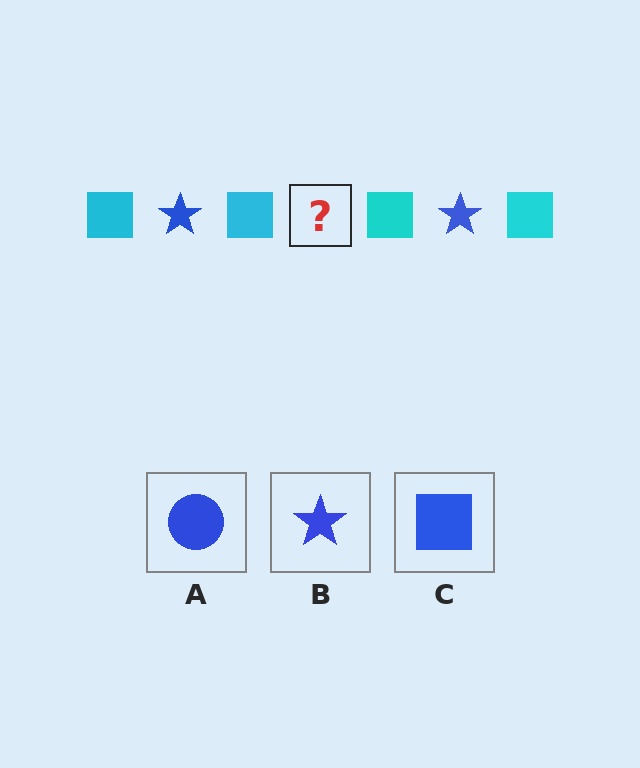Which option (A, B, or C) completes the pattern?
B.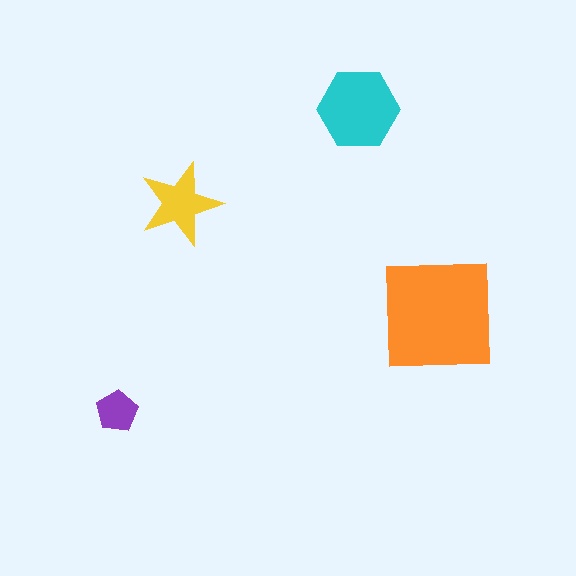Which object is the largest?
The orange square.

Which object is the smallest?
The purple pentagon.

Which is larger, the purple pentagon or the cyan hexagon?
The cyan hexagon.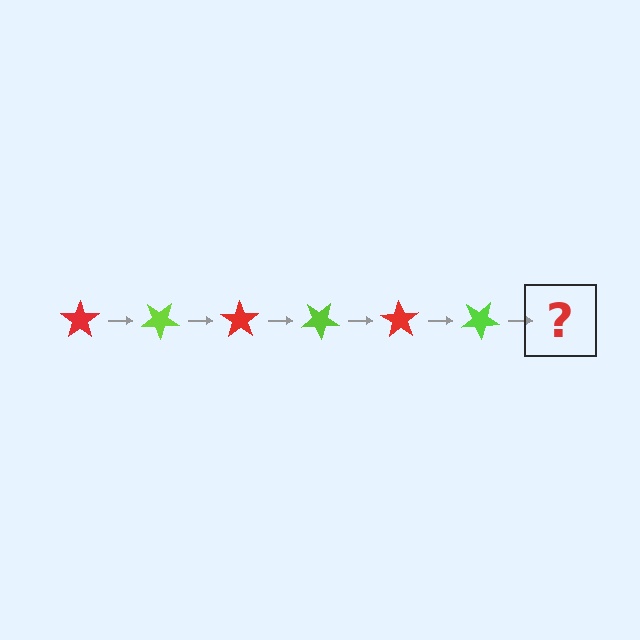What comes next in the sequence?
The next element should be a red star, rotated 210 degrees from the start.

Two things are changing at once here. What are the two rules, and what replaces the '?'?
The two rules are that it rotates 35 degrees each step and the color cycles through red and lime. The '?' should be a red star, rotated 210 degrees from the start.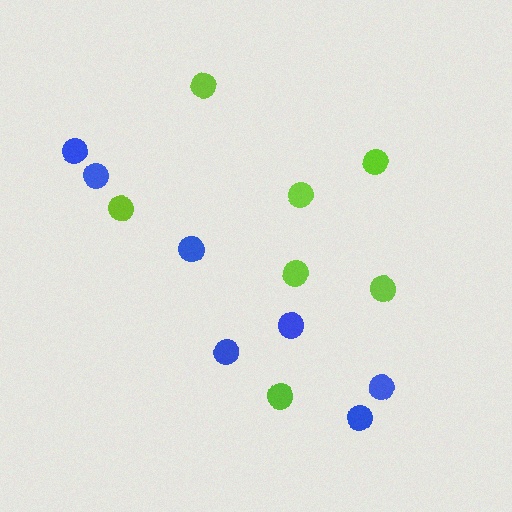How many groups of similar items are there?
There are 2 groups: one group of lime circles (7) and one group of blue circles (7).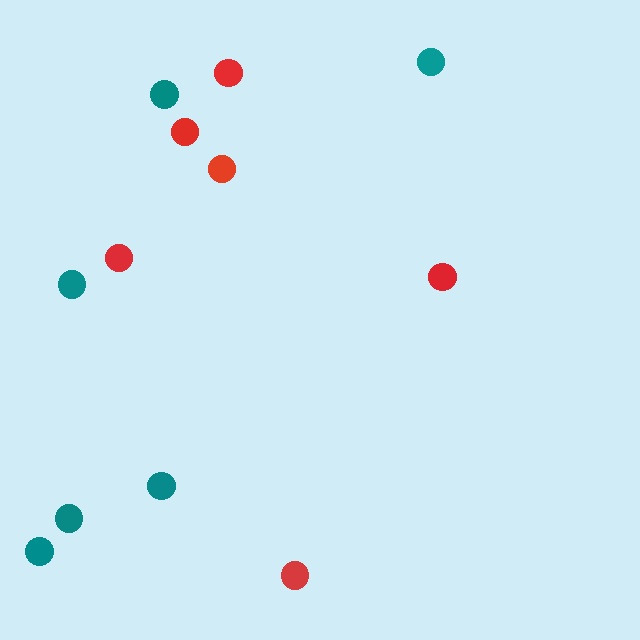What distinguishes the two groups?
There are 2 groups: one group of teal circles (6) and one group of red circles (6).